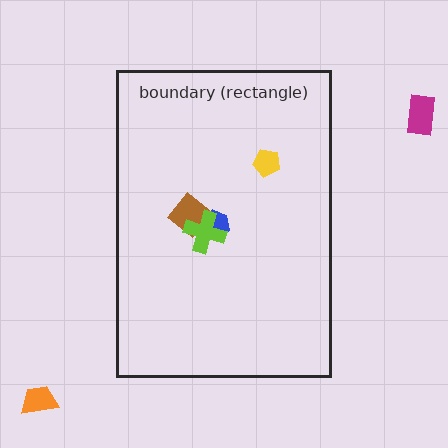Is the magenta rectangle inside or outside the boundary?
Outside.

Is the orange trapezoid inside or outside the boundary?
Outside.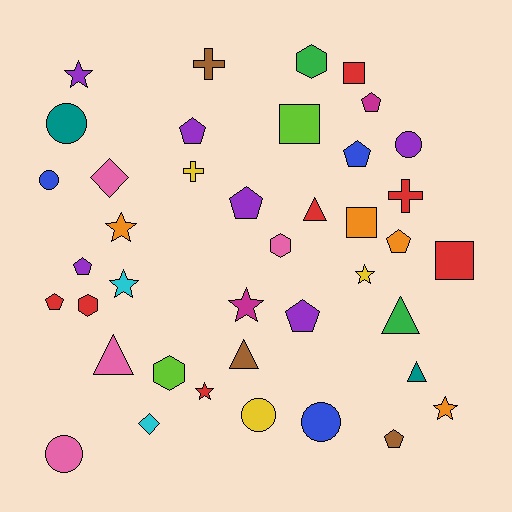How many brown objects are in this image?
There are 3 brown objects.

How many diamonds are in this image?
There are 2 diamonds.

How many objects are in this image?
There are 40 objects.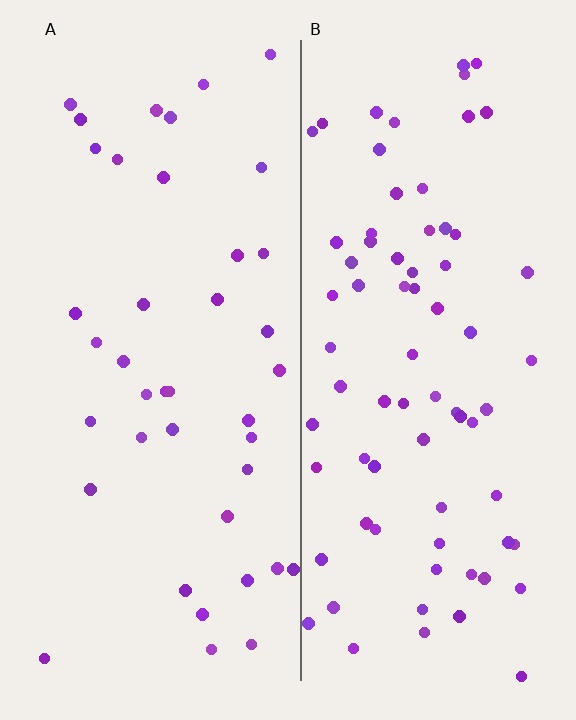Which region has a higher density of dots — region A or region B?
B (the right).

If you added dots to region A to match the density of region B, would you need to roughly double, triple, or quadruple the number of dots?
Approximately double.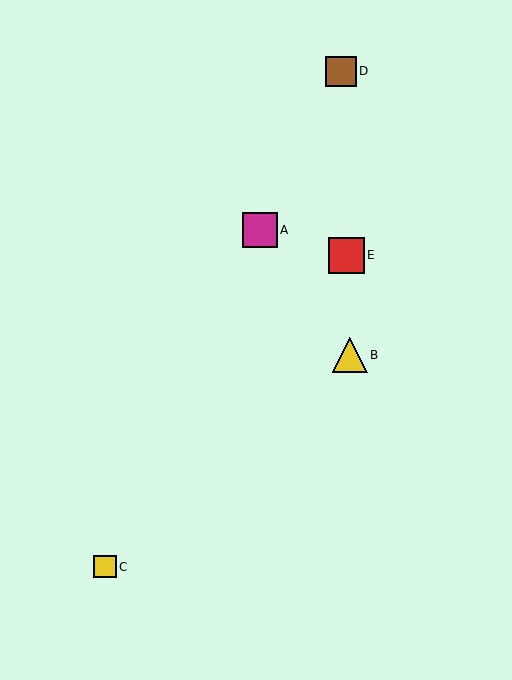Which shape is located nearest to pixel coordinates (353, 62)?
The brown square (labeled D) at (341, 71) is nearest to that location.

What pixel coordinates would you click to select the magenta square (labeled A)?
Click at (260, 230) to select the magenta square A.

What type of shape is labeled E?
Shape E is a red square.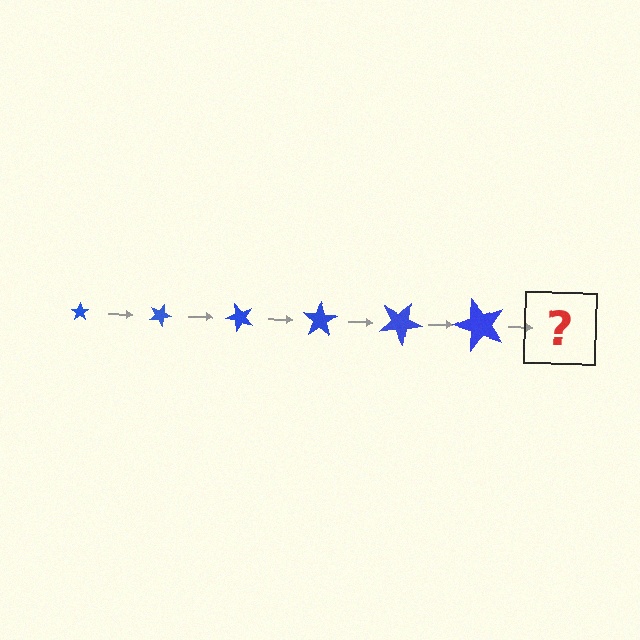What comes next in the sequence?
The next element should be a star, larger than the previous one and rotated 150 degrees from the start.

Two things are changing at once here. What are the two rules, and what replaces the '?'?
The two rules are that the star grows larger each step and it rotates 25 degrees each step. The '?' should be a star, larger than the previous one and rotated 150 degrees from the start.